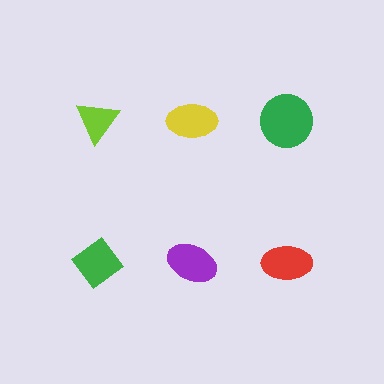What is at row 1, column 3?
A green circle.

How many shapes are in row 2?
3 shapes.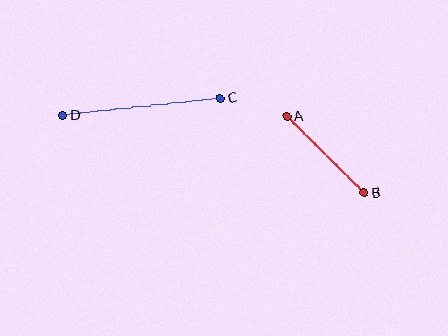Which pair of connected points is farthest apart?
Points C and D are farthest apart.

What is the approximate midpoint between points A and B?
The midpoint is at approximately (326, 155) pixels.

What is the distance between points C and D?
The distance is approximately 158 pixels.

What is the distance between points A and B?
The distance is approximately 109 pixels.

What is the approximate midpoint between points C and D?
The midpoint is at approximately (142, 107) pixels.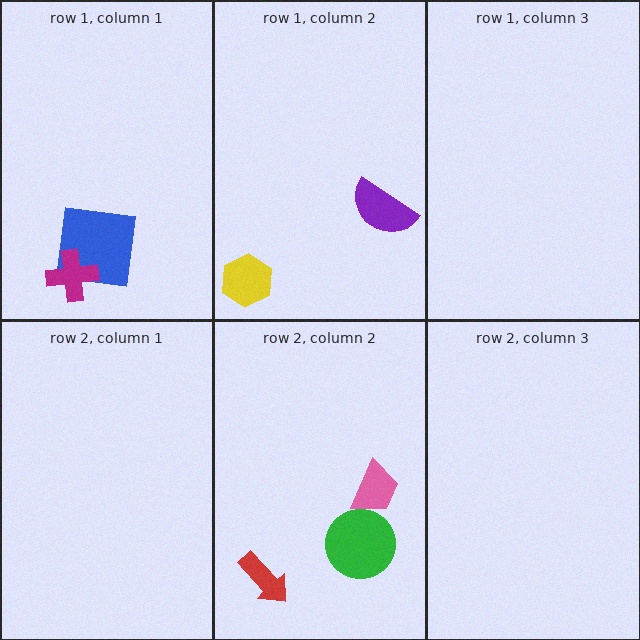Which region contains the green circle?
The row 2, column 2 region.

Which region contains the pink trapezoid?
The row 2, column 2 region.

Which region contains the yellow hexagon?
The row 1, column 2 region.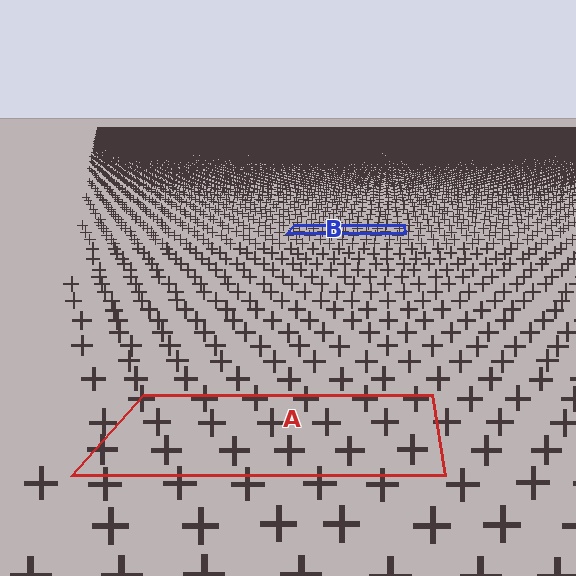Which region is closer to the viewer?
Region A is closer. The texture elements there are larger and more spread out.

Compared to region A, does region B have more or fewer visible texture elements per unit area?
Region B has more texture elements per unit area — they are packed more densely because it is farther away.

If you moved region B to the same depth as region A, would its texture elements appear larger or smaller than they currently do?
They would appear larger. At a closer depth, the same texture elements are projected at a bigger on-screen size.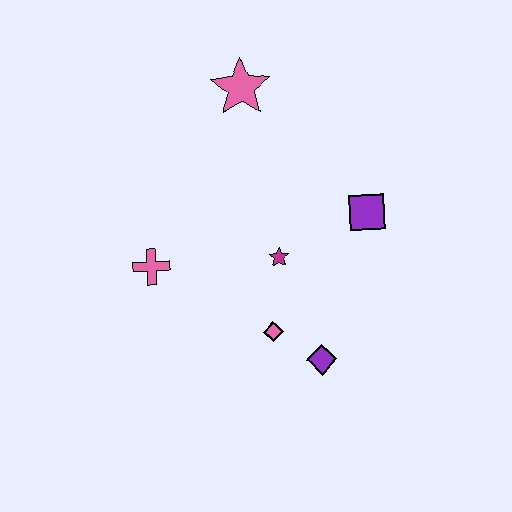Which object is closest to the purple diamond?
The pink diamond is closest to the purple diamond.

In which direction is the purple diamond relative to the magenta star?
The purple diamond is below the magenta star.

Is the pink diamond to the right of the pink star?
Yes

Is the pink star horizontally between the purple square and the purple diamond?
No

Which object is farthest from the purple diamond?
The pink star is farthest from the purple diamond.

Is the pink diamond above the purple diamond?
Yes